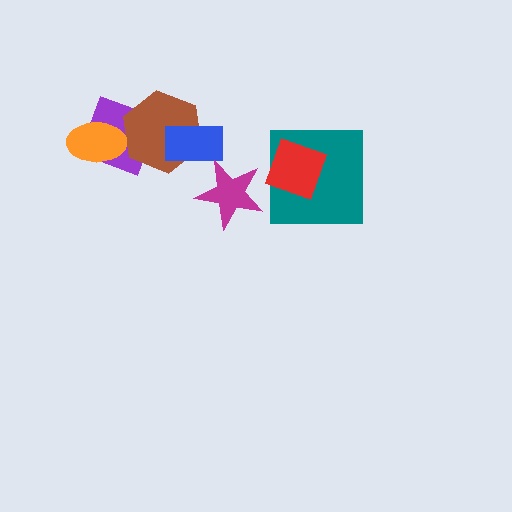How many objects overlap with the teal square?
1 object overlaps with the teal square.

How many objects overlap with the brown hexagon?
2 objects overlap with the brown hexagon.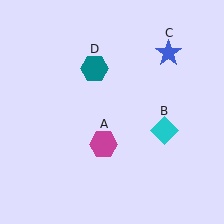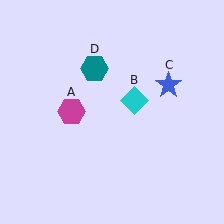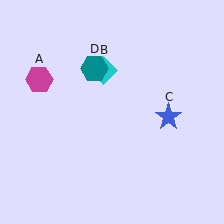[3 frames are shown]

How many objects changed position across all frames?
3 objects changed position: magenta hexagon (object A), cyan diamond (object B), blue star (object C).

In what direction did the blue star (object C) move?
The blue star (object C) moved down.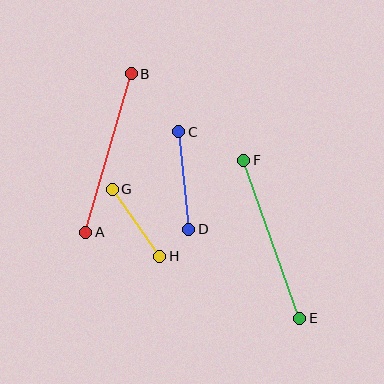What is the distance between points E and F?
The distance is approximately 168 pixels.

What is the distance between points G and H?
The distance is approximately 82 pixels.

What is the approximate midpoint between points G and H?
The midpoint is at approximately (136, 223) pixels.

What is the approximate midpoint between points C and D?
The midpoint is at approximately (184, 180) pixels.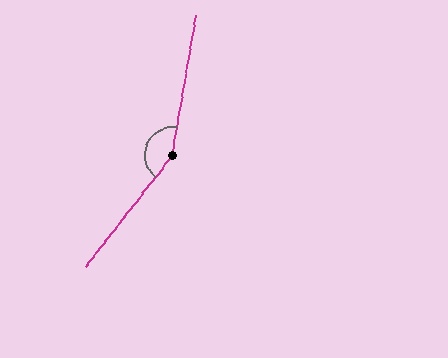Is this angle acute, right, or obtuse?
It is obtuse.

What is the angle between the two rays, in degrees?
Approximately 152 degrees.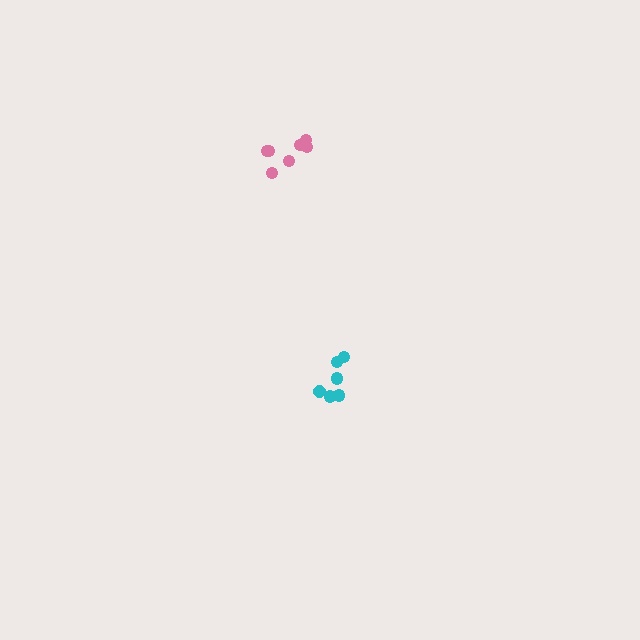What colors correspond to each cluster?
The clusters are colored: cyan, pink.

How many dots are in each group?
Group 1: 6 dots, Group 2: 7 dots (13 total).